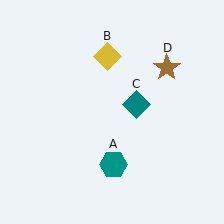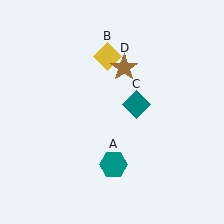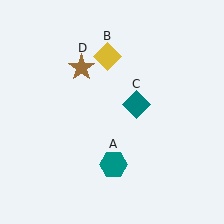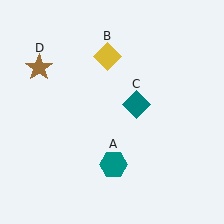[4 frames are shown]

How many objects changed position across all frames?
1 object changed position: brown star (object D).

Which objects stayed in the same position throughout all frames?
Teal hexagon (object A) and yellow diamond (object B) and teal diamond (object C) remained stationary.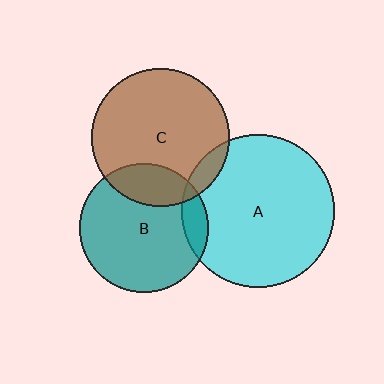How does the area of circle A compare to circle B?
Approximately 1.4 times.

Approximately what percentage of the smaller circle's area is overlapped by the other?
Approximately 10%.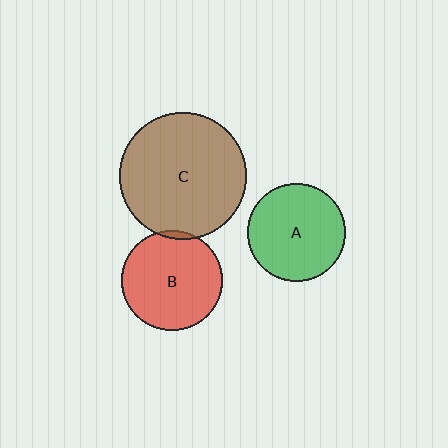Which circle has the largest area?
Circle C (brown).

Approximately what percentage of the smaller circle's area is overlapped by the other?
Approximately 5%.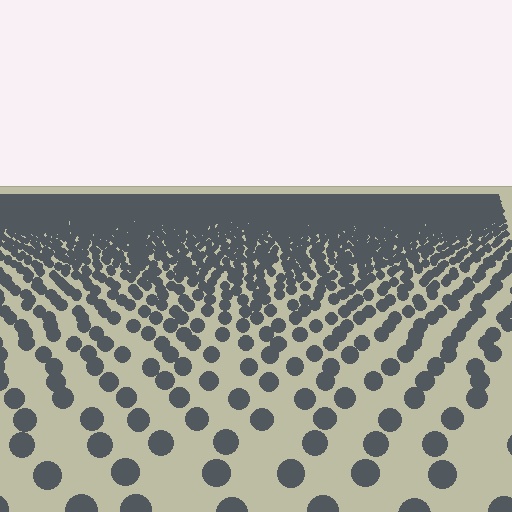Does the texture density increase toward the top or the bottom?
Density increases toward the top.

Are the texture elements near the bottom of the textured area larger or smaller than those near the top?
Larger. Near the bottom, elements are closer to the viewer and appear at a bigger on-screen size.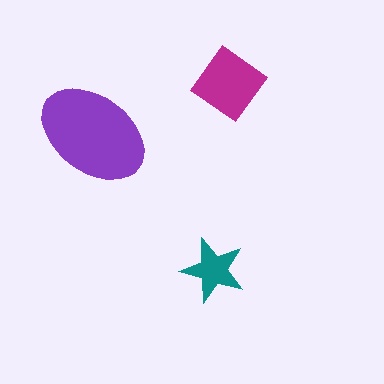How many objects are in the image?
There are 3 objects in the image.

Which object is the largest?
The purple ellipse.